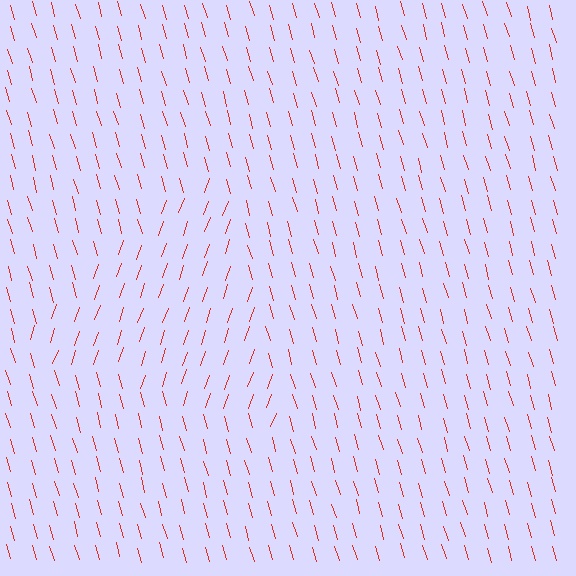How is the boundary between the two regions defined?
The boundary is defined purely by a change in line orientation (approximately 35 degrees difference). All lines are the same color and thickness.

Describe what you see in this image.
The image is filled with small red line segments. A triangle region in the image has lines oriented differently from the surrounding lines, creating a visible texture boundary.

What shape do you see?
I see a triangle.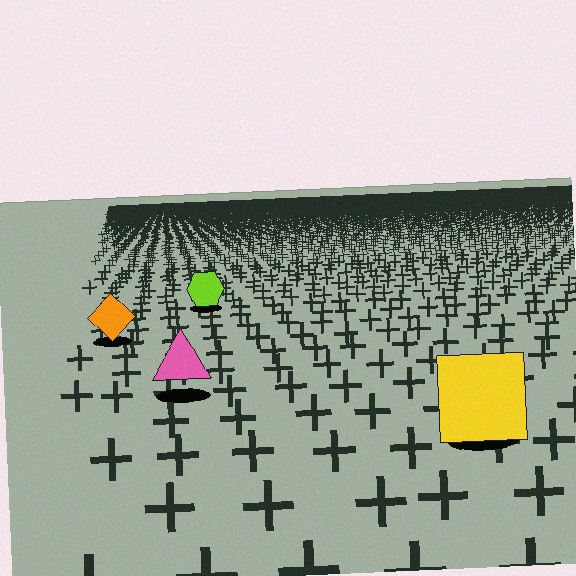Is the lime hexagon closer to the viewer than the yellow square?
No. The yellow square is closer — you can tell from the texture gradient: the ground texture is coarser near it.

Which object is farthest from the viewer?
The lime hexagon is farthest from the viewer. It appears smaller and the ground texture around it is denser.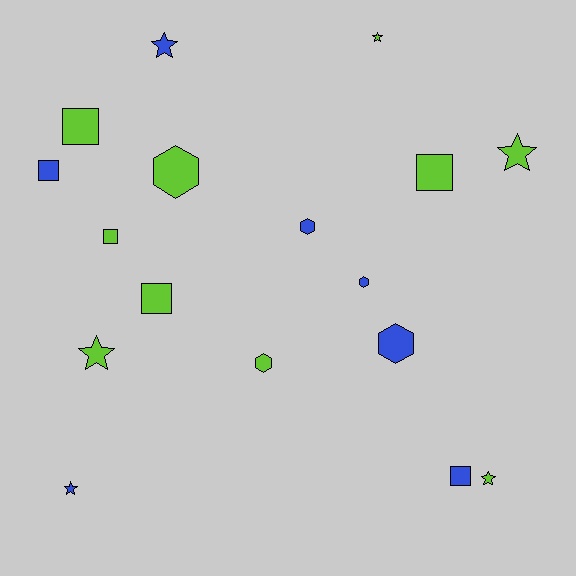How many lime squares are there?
There are 4 lime squares.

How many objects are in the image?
There are 17 objects.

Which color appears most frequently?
Lime, with 10 objects.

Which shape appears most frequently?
Star, with 6 objects.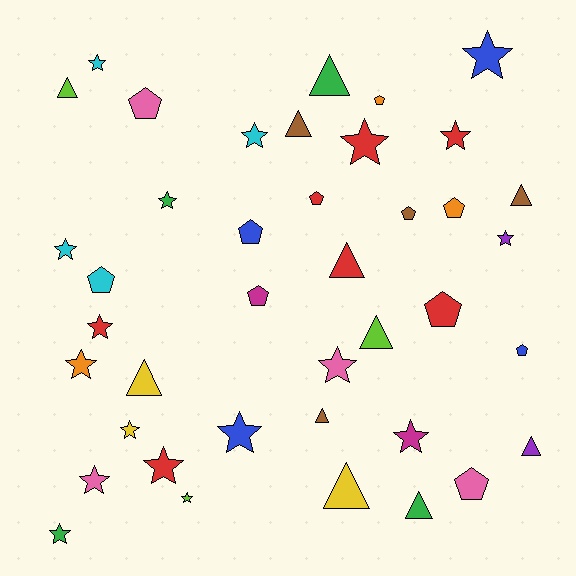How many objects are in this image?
There are 40 objects.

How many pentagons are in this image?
There are 11 pentagons.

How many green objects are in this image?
There are 4 green objects.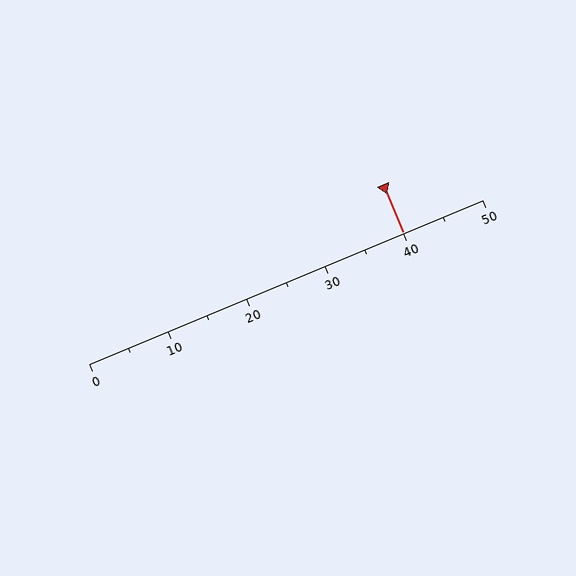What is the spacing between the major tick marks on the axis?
The major ticks are spaced 10 apart.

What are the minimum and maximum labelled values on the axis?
The axis runs from 0 to 50.